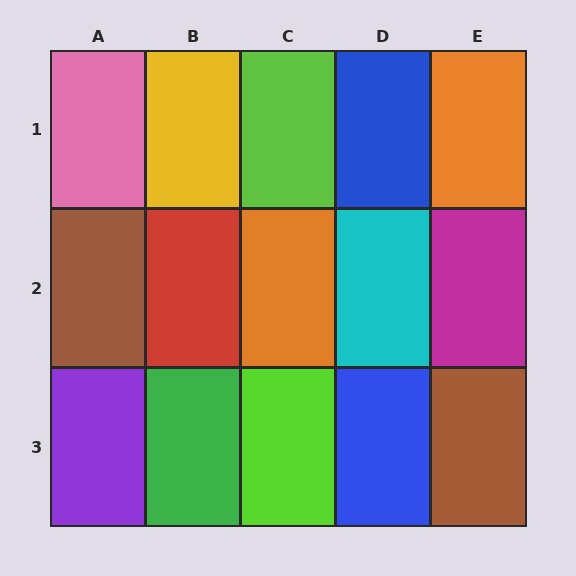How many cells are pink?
1 cell is pink.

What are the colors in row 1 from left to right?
Pink, yellow, lime, blue, orange.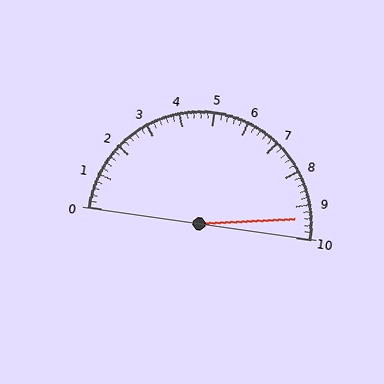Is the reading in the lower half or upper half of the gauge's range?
The reading is in the upper half of the range (0 to 10).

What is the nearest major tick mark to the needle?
The nearest major tick mark is 9.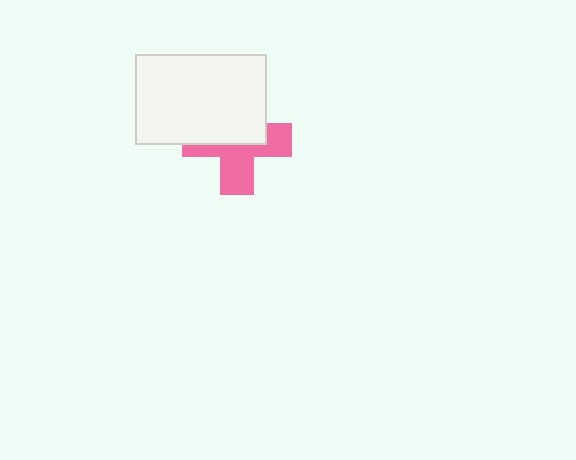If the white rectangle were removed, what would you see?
You would see the complete pink cross.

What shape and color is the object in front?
The object in front is a white rectangle.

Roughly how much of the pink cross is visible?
About half of it is visible (roughly 50%).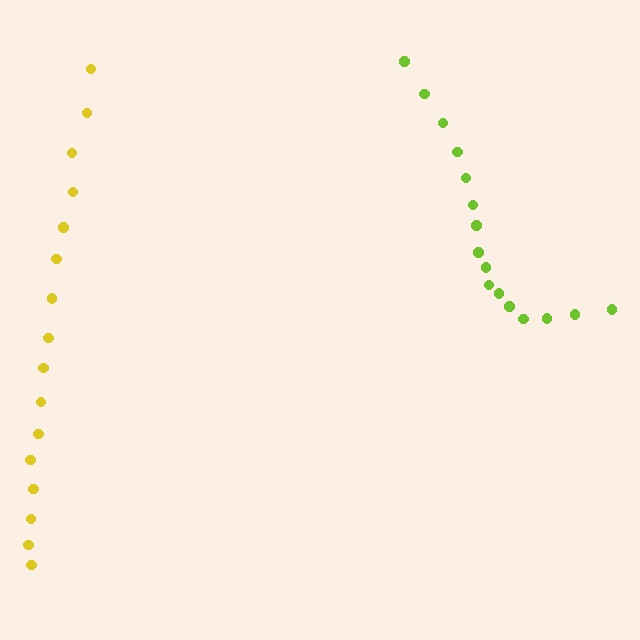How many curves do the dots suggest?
There are 2 distinct paths.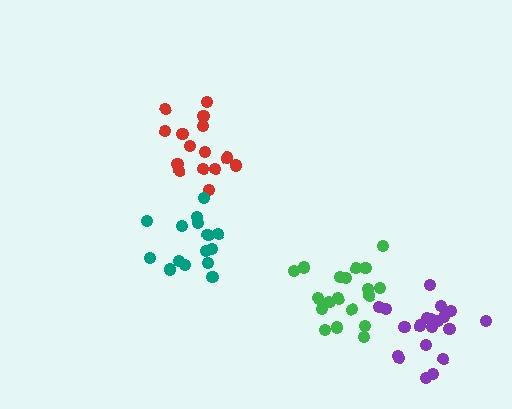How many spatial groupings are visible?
There are 4 spatial groupings.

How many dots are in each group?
Group 1: 19 dots, Group 2: 20 dots, Group 3: 15 dots, Group 4: 15 dots (69 total).